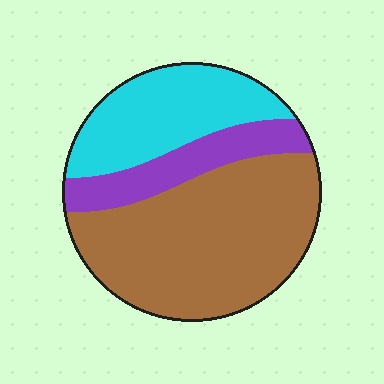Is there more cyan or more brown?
Brown.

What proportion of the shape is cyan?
Cyan covers around 30% of the shape.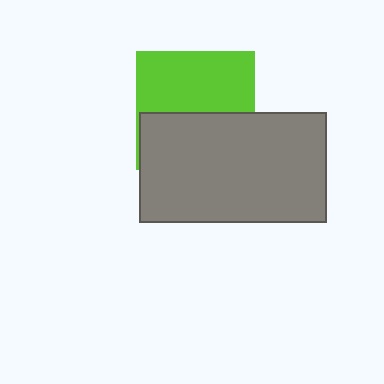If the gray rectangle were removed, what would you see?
You would see the complete lime square.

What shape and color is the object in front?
The object in front is a gray rectangle.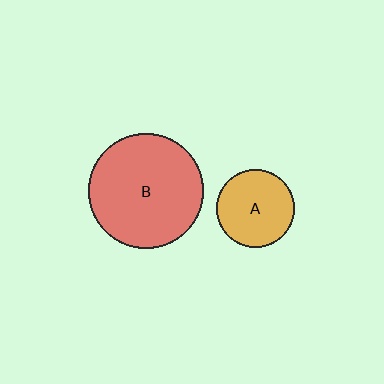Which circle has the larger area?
Circle B (red).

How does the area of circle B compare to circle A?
Approximately 2.2 times.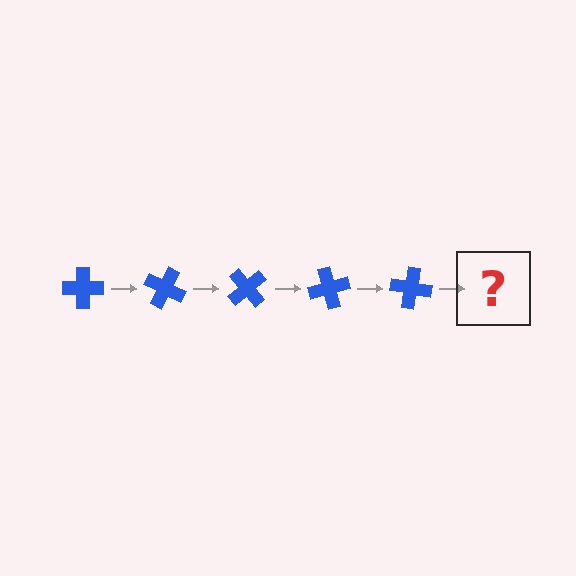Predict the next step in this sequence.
The next step is a blue cross rotated 125 degrees.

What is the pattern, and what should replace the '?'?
The pattern is that the cross rotates 25 degrees each step. The '?' should be a blue cross rotated 125 degrees.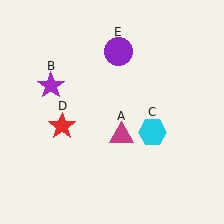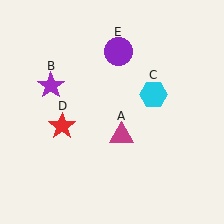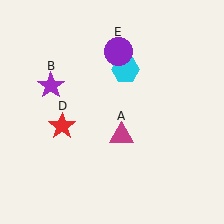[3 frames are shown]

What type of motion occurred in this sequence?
The cyan hexagon (object C) rotated counterclockwise around the center of the scene.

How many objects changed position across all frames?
1 object changed position: cyan hexagon (object C).